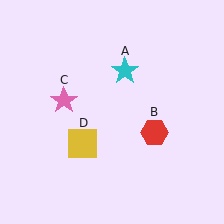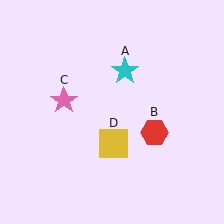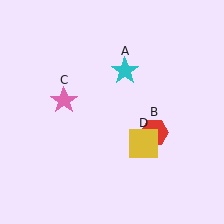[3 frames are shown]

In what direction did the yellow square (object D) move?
The yellow square (object D) moved right.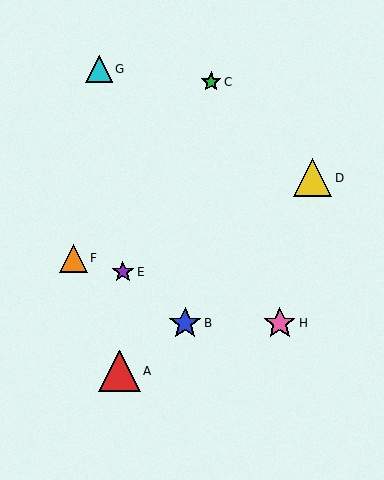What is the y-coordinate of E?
Object E is at y≈272.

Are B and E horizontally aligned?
No, B is at y≈323 and E is at y≈272.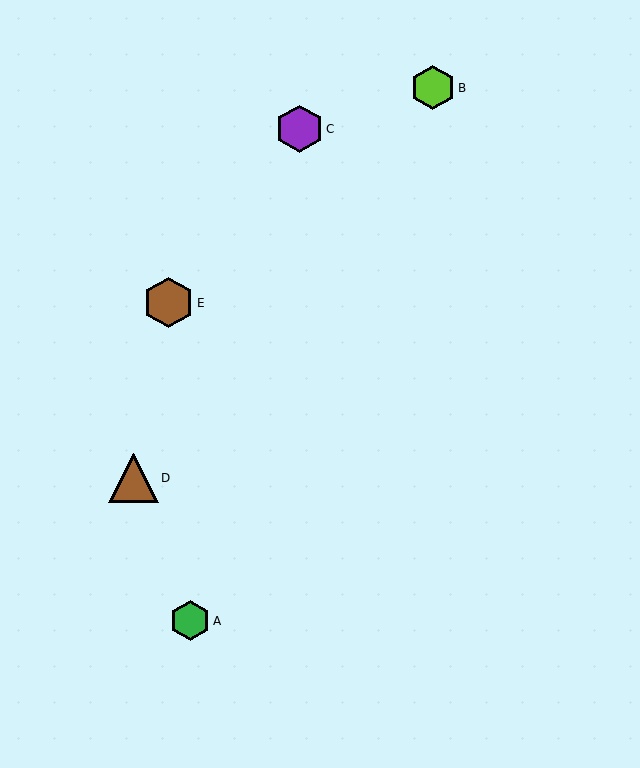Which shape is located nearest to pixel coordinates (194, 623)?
The green hexagon (labeled A) at (190, 621) is nearest to that location.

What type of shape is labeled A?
Shape A is a green hexagon.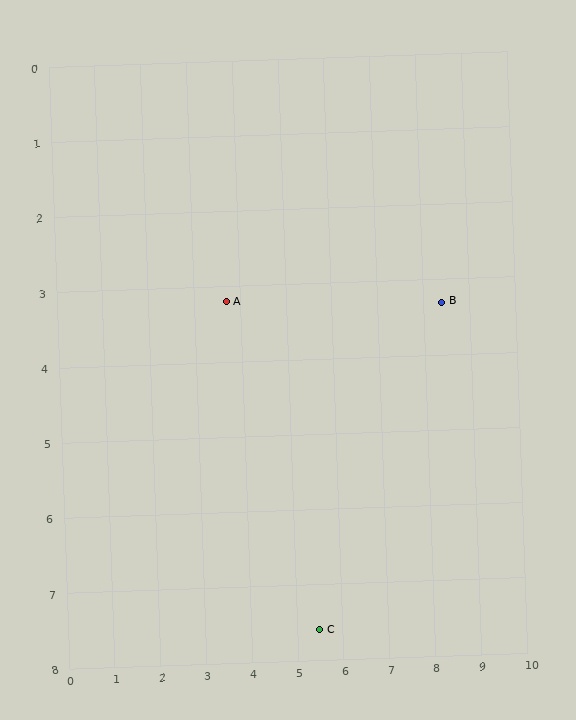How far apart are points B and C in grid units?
Points B and C are about 5.2 grid units apart.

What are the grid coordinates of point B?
Point B is at approximately (8.4, 3.3).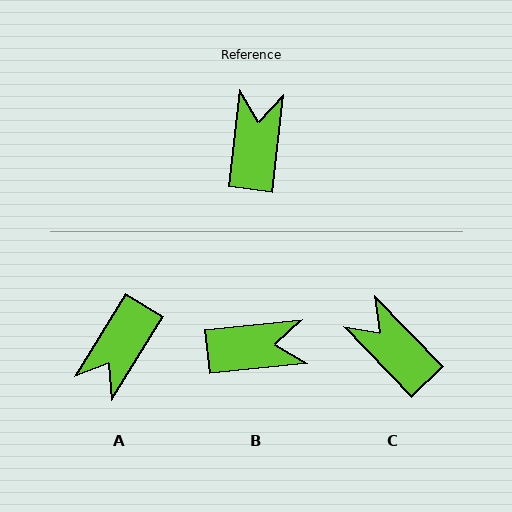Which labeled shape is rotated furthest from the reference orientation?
A, about 155 degrees away.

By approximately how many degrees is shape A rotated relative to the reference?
Approximately 155 degrees counter-clockwise.